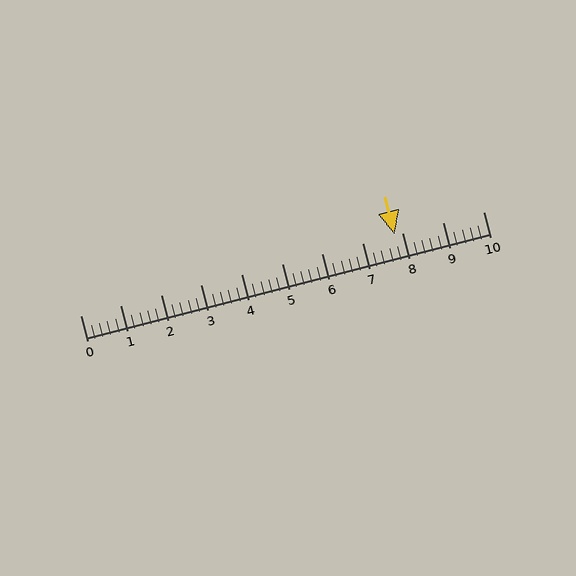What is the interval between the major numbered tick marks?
The major tick marks are spaced 1 units apart.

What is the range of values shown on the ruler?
The ruler shows values from 0 to 10.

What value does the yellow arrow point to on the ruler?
The yellow arrow points to approximately 7.8.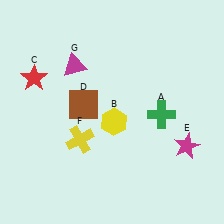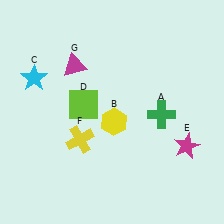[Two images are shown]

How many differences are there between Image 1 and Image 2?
There are 2 differences between the two images.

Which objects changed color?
C changed from red to cyan. D changed from brown to lime.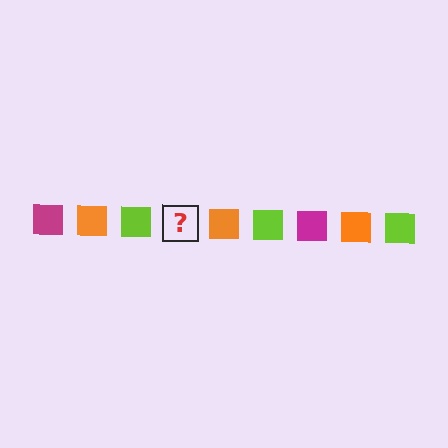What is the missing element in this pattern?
The missing element is a magenta square.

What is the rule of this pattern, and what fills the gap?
The rule is that the pattern cycles through magenta, orange, lime squares. The gap should be filled with a magenta square.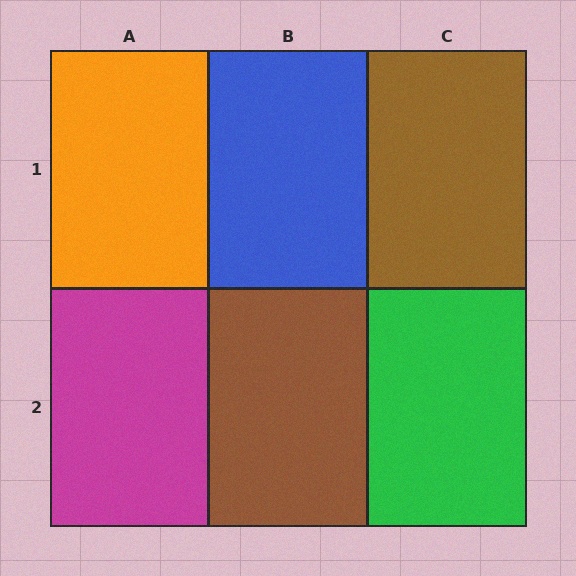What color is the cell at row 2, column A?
Magenta.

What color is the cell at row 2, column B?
Brown.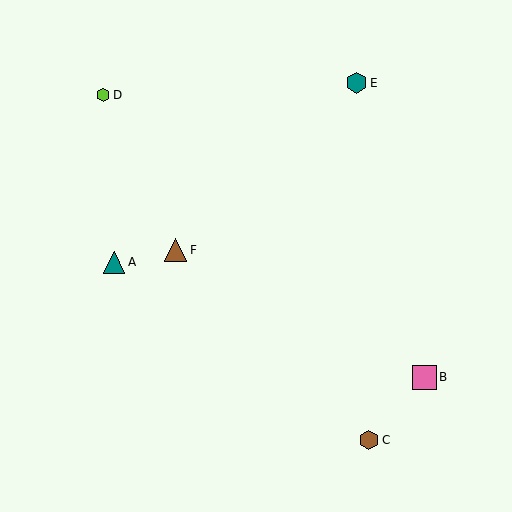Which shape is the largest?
The pink square (labeled B) is the largest.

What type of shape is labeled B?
Shape B is a pink square.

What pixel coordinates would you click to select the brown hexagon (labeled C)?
Click at (369, 440) to select the brown hexagon C.